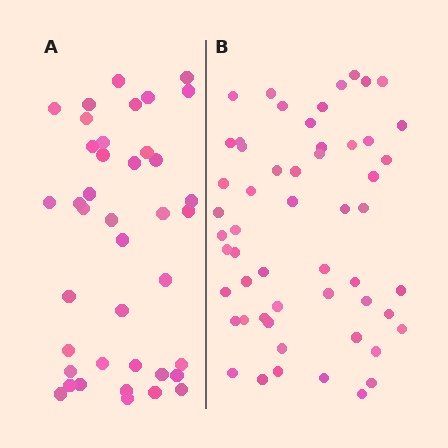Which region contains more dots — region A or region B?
Region B (the right region) has more dots.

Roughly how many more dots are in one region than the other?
Region B has approximately 15 more dots than region A.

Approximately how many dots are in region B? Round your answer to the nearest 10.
About 60 dots. (The exact count is 55, which rounds to 60.)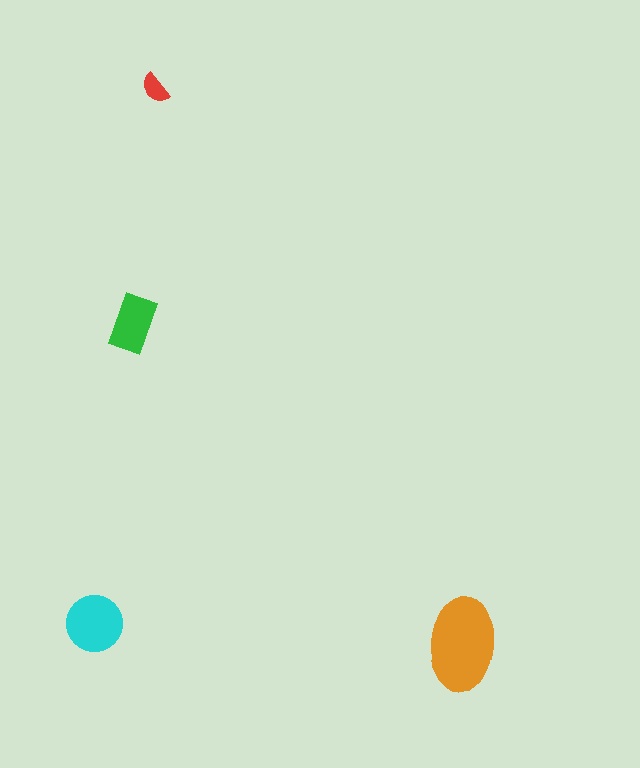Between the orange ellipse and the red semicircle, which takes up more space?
The orange ellipse.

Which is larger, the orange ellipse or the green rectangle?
The orange ellipse.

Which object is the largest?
The orange ellipse.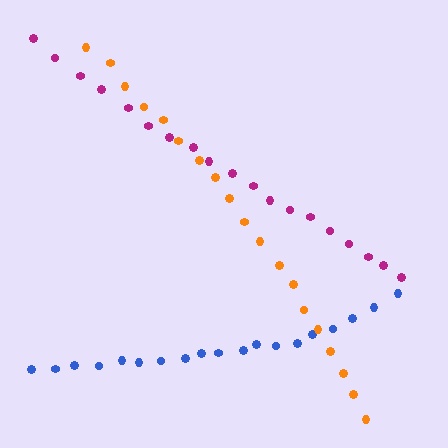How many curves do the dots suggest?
There are 3 distinct paths.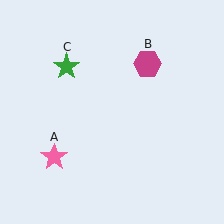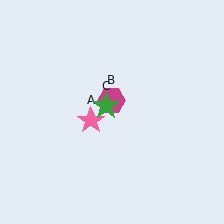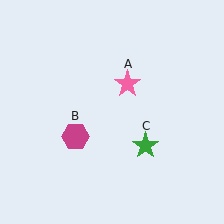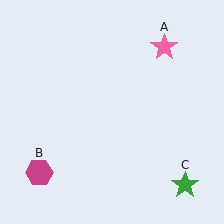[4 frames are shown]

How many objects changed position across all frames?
3 objects changed position: pink star (object A), magenta hexagon (object B), green star (object C).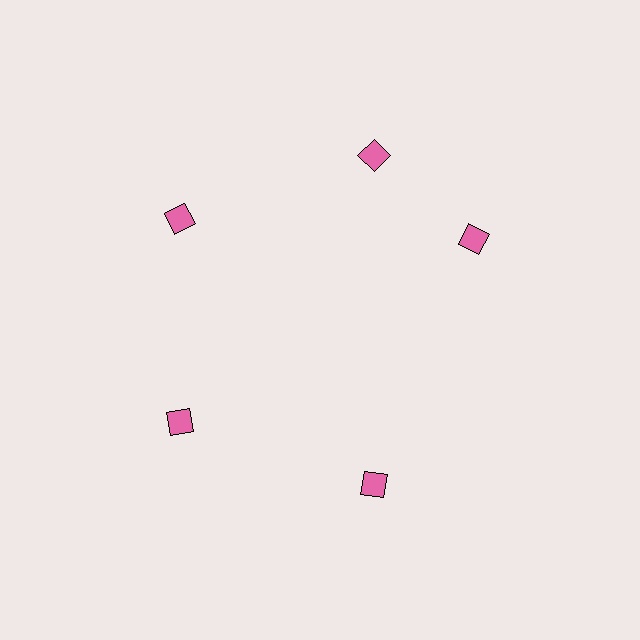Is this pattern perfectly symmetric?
No. The 5 pink diamonds are arranged in a ring, but one element near the 3 o'clock position is rotated out of alignment along the ring, breaking the 5-fold rotational symmetry.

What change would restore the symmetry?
The symmetry would be restored by rotating it back into even spacing with its neighbors so that all 5 diamonds sit at equal angles and equal distance from the center.